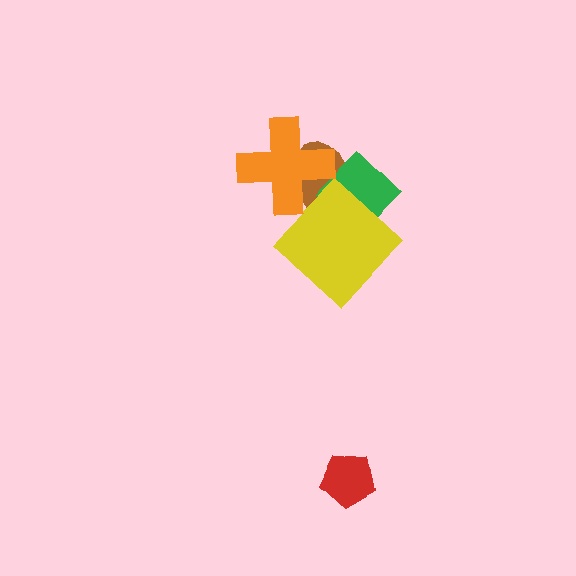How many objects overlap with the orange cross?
2 objects overlap with the orange cross.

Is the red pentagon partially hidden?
No, no other shape covers it.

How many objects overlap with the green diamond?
3 objects overlap with the green diamond.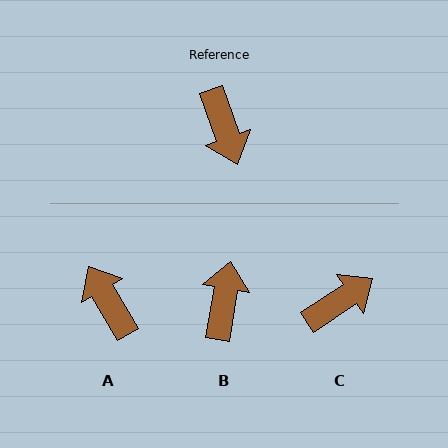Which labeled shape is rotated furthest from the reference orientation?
A, about 169 degrees away.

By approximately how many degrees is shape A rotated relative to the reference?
Approximately 169 degrees clockwise.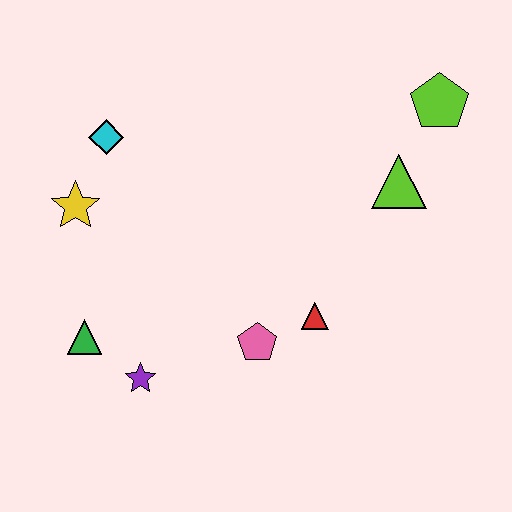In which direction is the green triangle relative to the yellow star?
The green triangle is below the yellow star.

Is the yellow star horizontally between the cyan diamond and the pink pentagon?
No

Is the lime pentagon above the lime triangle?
Yes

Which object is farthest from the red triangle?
The cyan diamond is farthest from the red triangle.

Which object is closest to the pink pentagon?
The red triangle is closest to the pink pentagon.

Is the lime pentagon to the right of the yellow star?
Yes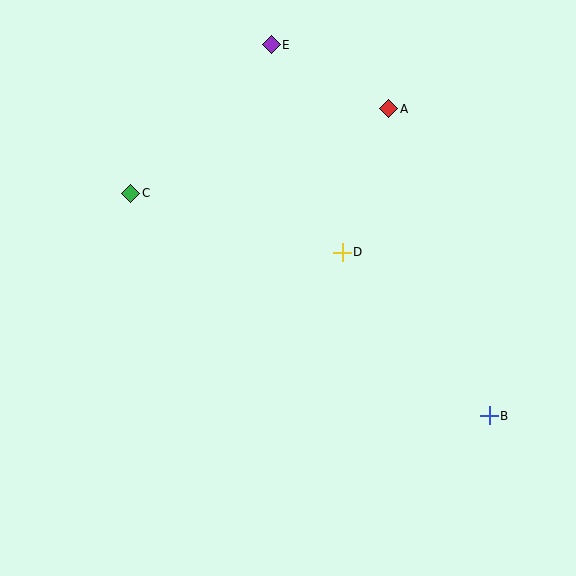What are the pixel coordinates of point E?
Point E is at (271, 45).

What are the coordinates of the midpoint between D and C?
The midpoint between D and C is at (236, 223).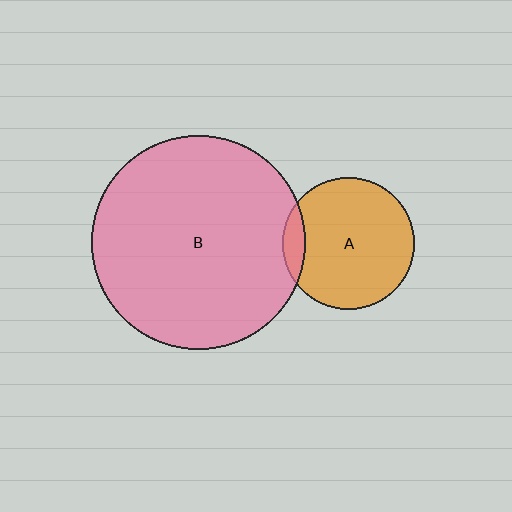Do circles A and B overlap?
Yes.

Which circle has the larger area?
Circle B (pink).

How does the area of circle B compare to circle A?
Approximately 2.6 times.